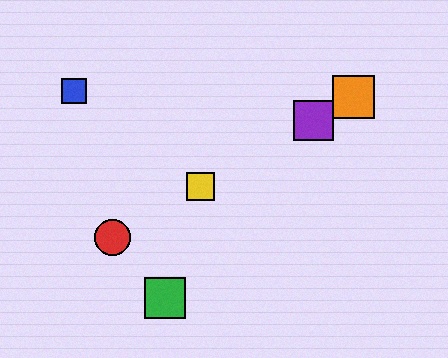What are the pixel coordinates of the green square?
The green square is at (165, 298).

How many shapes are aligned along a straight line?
4 shapes (the red circle, the yellow square, the purple square, the orange square) are aligned along a straight line.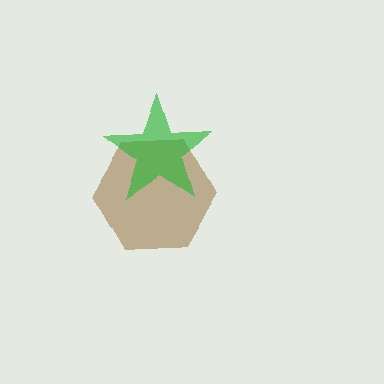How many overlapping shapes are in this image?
There are 2 overlapping shapes in the image.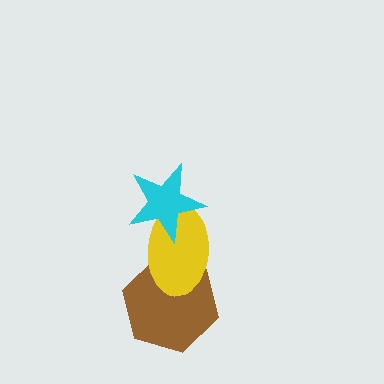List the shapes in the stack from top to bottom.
From top to bottom: the cyan star, the yellow ellipse, the brown hexagon.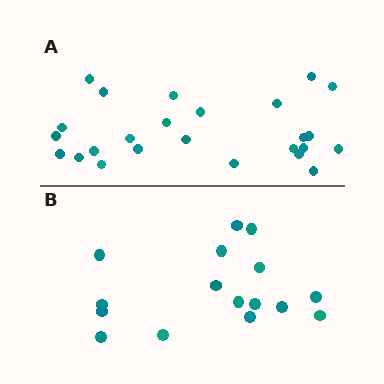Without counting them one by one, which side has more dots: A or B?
Region A (the top region) has more dots.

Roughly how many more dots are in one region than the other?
Region A has roughly 8 or so more dots than region B.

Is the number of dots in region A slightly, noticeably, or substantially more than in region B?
Region A has substantially more. The ratio is roughly 1.6 to 1.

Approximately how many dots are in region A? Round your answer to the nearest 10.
About 20 dots. (The exact count is 25, which rounds to 20.)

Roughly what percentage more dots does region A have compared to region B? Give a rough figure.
About 55% more.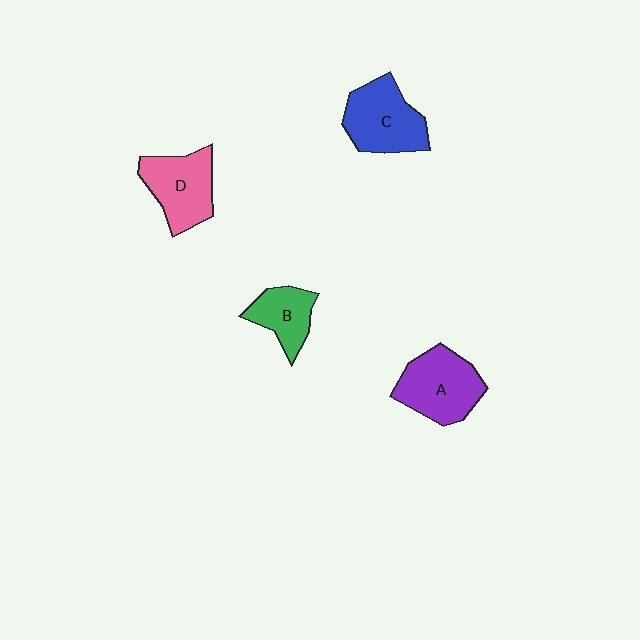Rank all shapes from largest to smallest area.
From largest to smallest: A (purple), C (blue), D (pink), B (green).